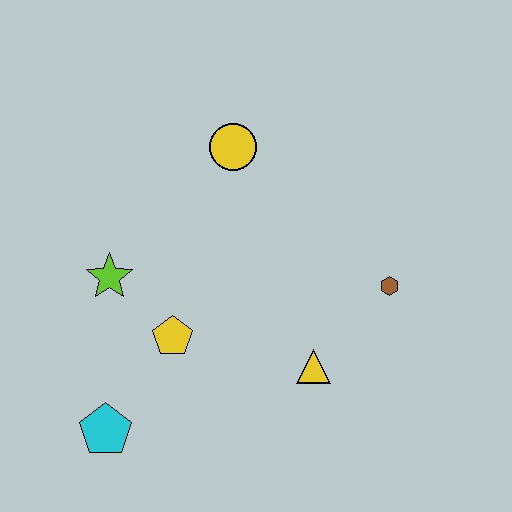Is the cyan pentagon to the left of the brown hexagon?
Yes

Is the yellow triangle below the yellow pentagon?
Yes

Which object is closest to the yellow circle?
The lime star is closest to the yellow circle.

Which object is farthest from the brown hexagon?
The cyan pentagon is farthest from the brown hexagon.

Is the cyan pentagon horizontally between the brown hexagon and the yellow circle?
No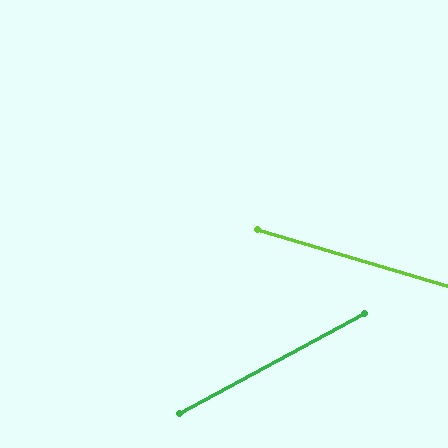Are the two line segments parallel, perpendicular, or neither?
Neither parallel nor perpendicular — they differ by about 45°.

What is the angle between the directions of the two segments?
Approximately 45 degrees.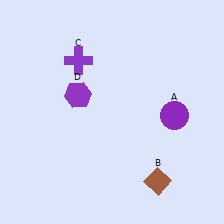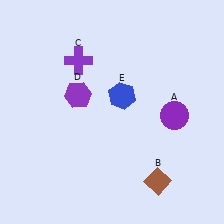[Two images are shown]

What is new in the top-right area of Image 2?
A blue hexagon (E) was added in the top-right area of Image 2.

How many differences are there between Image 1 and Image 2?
There is 1 difference between the two images.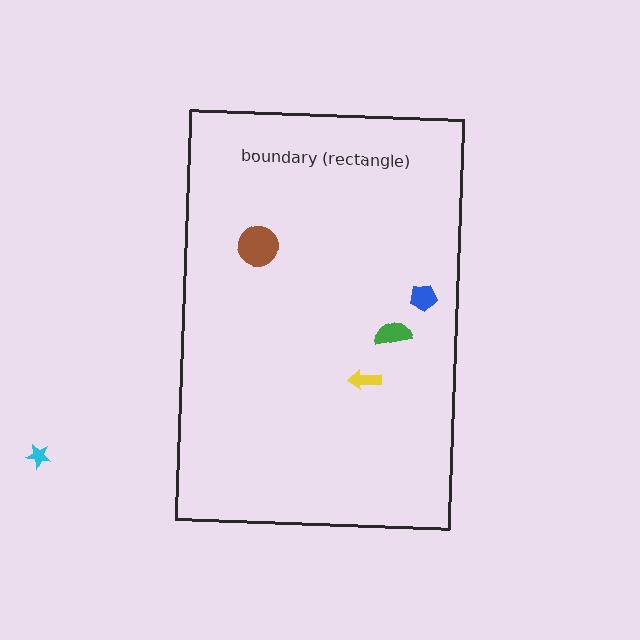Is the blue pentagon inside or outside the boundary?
Inside.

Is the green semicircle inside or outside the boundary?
Inside.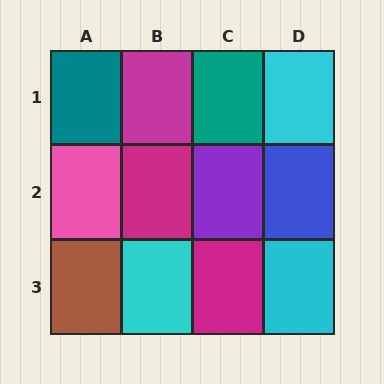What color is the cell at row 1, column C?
Teal.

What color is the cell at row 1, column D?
Cyan.